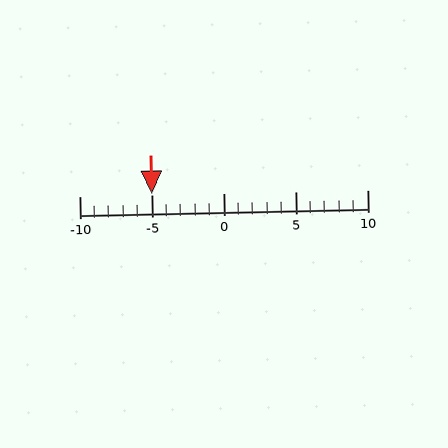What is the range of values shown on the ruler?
The ruler shows values from -10 to 10.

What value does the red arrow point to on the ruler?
The red arrow points to approximately -5.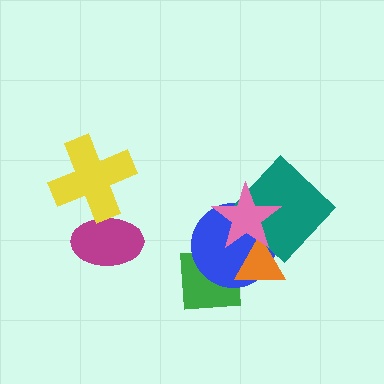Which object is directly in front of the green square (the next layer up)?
The blue circle is directly in front of the green square.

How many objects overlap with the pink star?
3 objects overlap with the pink star.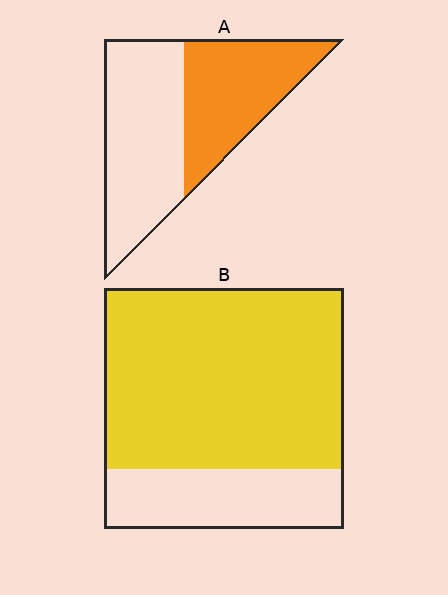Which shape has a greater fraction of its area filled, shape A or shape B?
Shape B.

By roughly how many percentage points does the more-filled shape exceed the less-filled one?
By roughly 30 percentage points (B over A).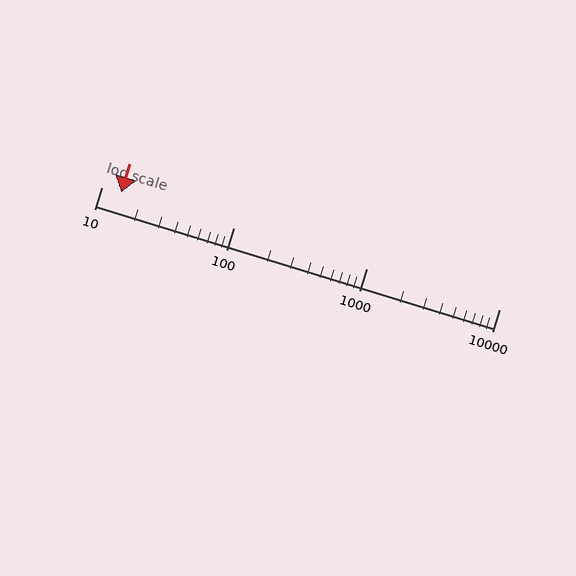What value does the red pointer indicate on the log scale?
The pointer indicates approximately 14.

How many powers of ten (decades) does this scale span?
The scale spans 3 decades, from 10 to 10000.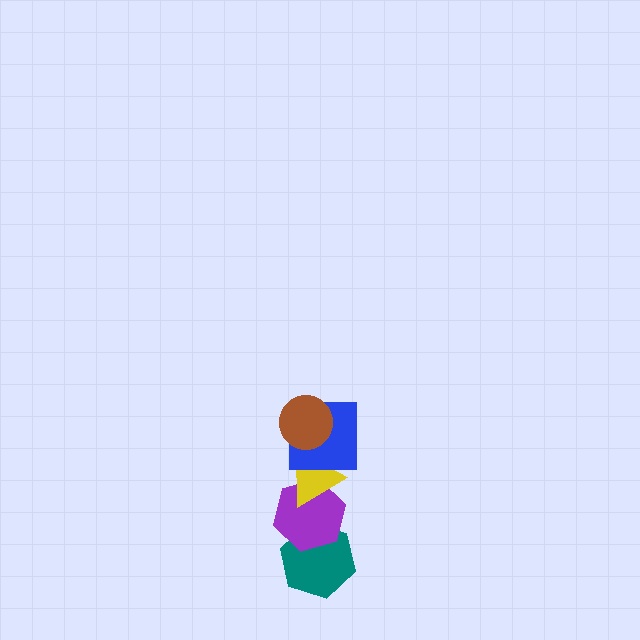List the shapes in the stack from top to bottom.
From top to bottom: the brown circle, the blue square, the yellow triangle, the purple hexagon, the teal hexagon.